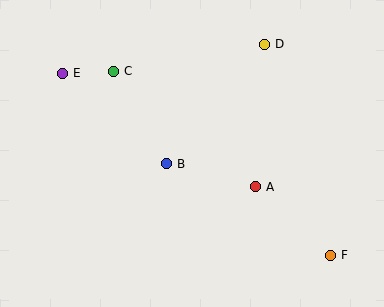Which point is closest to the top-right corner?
Point D is closest to the top-right corner.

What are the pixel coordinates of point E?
Point E is at (62, 73).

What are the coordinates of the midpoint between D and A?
The midpoint between D and A is at (260, 116).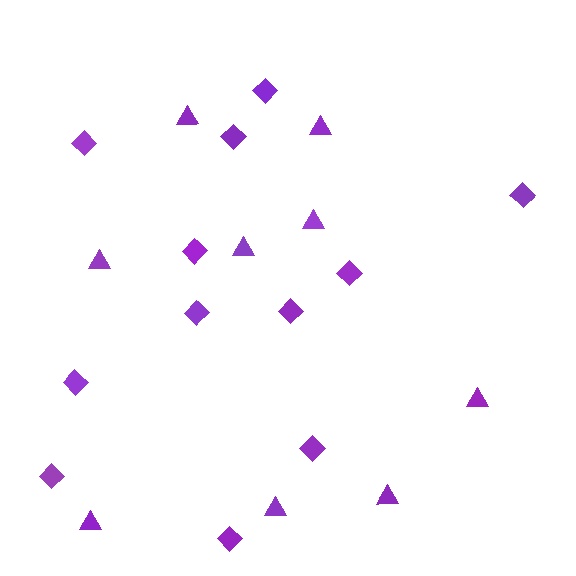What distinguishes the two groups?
There are 2 groups: one group of diamonds (12) and one group of triangles (9).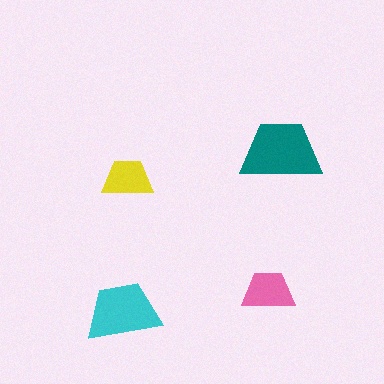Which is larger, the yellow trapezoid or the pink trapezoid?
The pink one.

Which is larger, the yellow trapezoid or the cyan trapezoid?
The cyan one.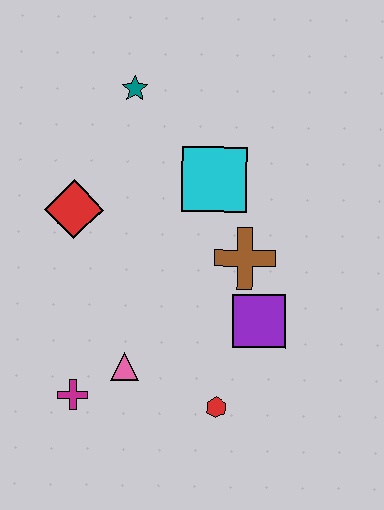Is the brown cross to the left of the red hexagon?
No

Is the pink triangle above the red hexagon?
Yes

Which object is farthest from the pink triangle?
The teal star is farthest from the pink triangle.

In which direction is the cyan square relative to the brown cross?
The cyan square is above the brown cross.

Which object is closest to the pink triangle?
The magenta cross is closest to the pink triangle.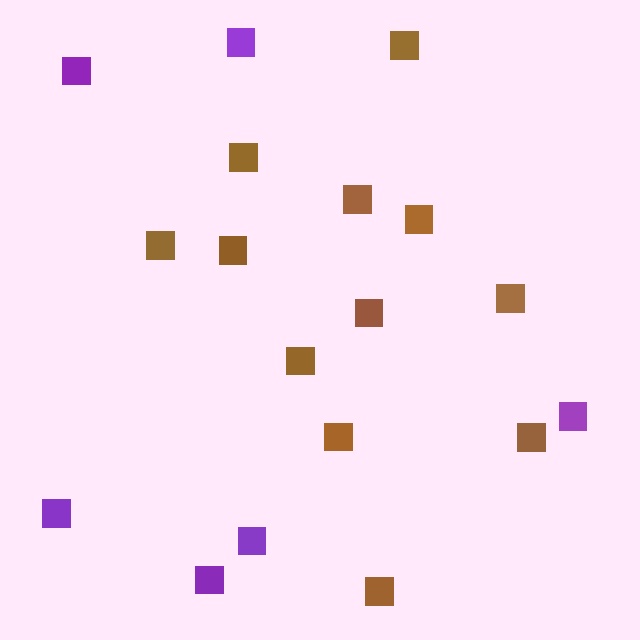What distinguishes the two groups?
There are 2 groups: one group of brown squares (12) and one group of purple squares (6).